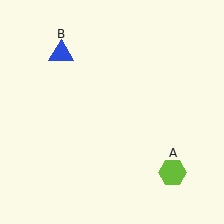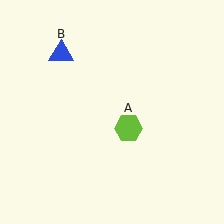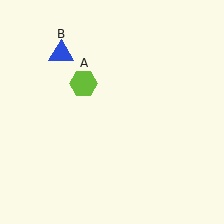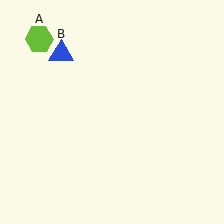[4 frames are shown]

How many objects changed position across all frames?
1 object changed position: lime hexagon (object A).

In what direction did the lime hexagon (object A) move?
The lime hexagon (object A) moved up and to the left.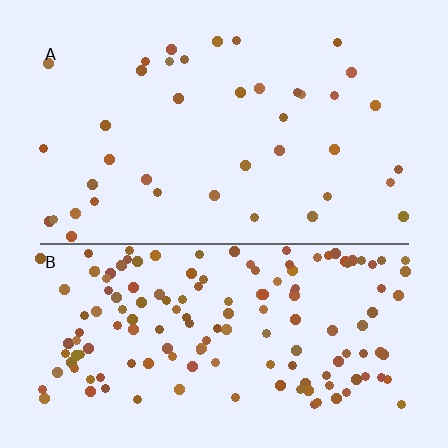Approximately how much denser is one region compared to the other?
Approximately 3.8× — region B over region A.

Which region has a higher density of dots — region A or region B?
B (the bottom).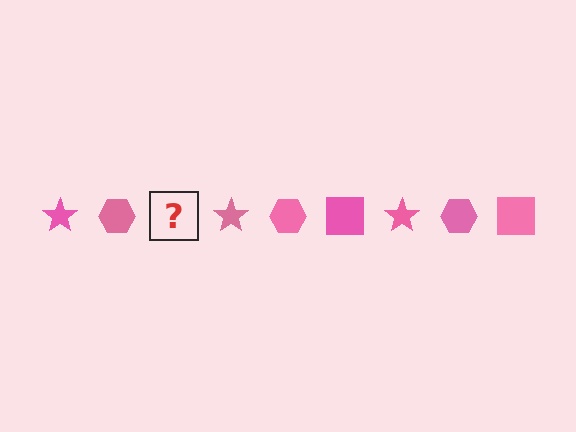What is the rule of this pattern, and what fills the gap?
The rule is that the pattern cycles through star, hexagon, square shapes in pink. The gap should be filled with a pink square.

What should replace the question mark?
The question mark should be replaced with a pink square.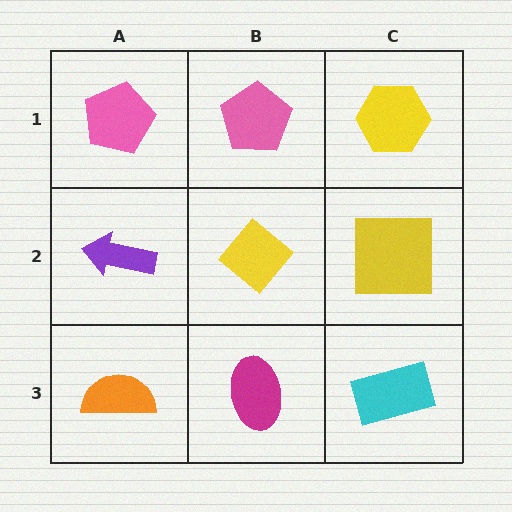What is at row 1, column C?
A yellow hexagon.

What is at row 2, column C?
A yellow square.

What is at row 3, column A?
An orange semicircle.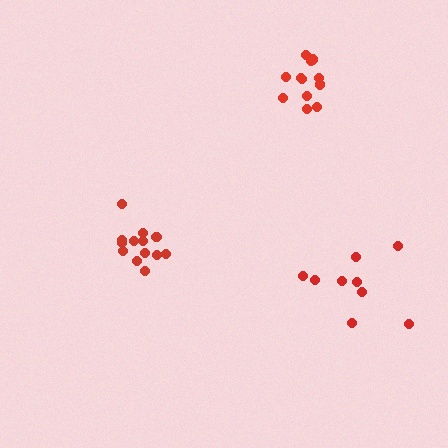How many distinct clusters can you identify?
There are 3 distinct clusters.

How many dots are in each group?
Group 1: 9 dots, Group 2: 13 dots, Group 3: 13 dots (35 total).